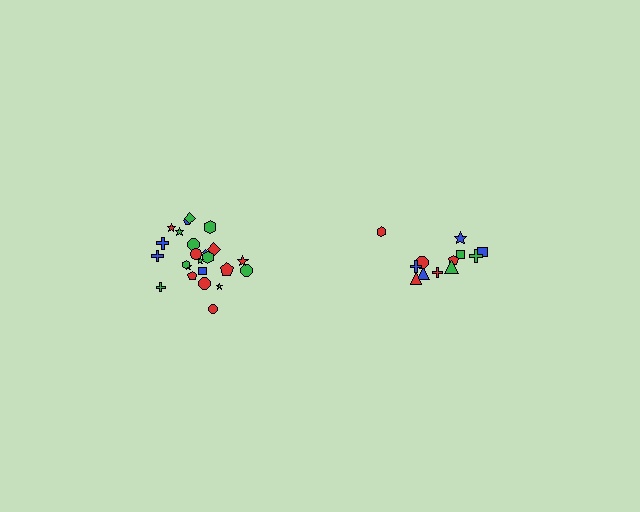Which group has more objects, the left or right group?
The left group.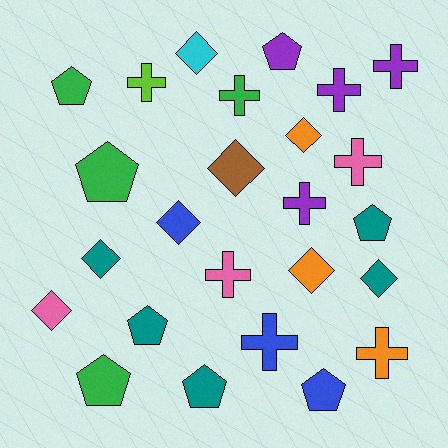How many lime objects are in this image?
There is 1 lime object.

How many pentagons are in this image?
There are 8 pentagons.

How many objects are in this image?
There are 25 objects.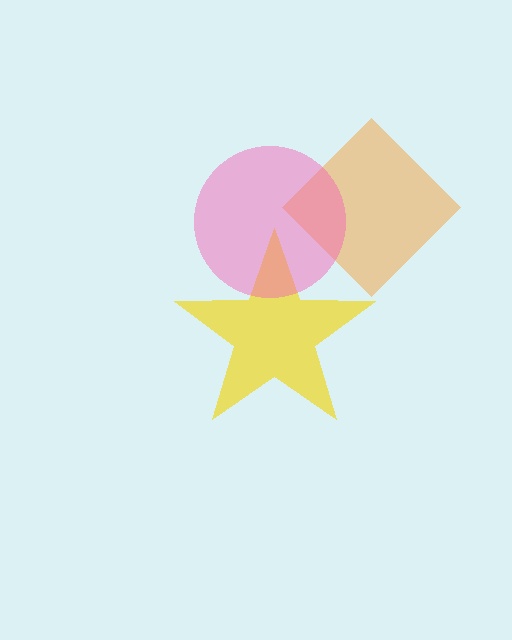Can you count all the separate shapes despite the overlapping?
Yes, there are 3 separate shapes.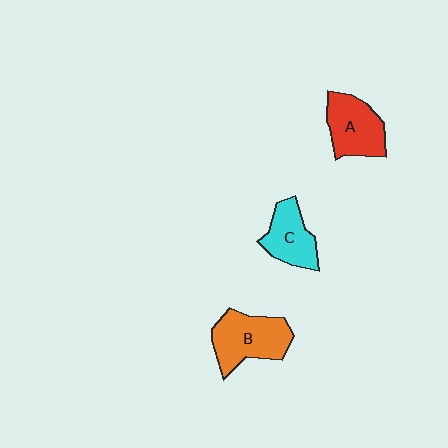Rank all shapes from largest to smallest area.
From largest to smallest: B (orange), A (red), C (cyan).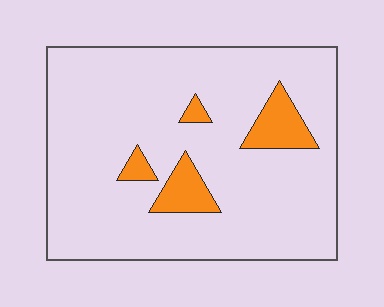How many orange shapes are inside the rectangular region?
4.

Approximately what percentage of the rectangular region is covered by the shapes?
Approximately 10%.